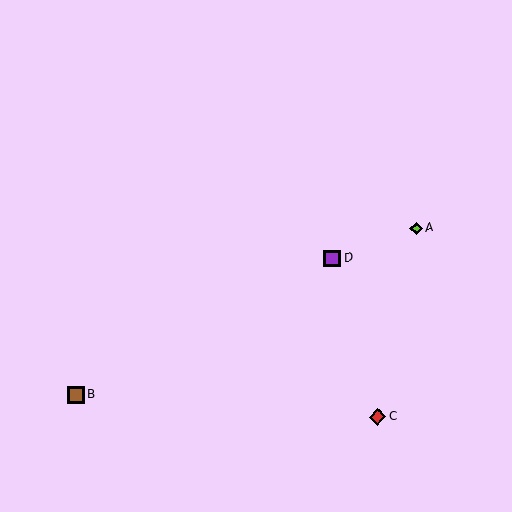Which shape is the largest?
The brown square (labeled B) is the largest.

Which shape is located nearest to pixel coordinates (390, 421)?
The red diamond (labeled C) at (378, 417) is nearest to that location.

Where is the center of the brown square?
The center of the brown square is at (76, 395).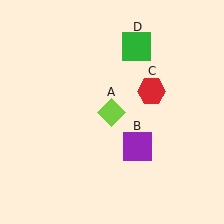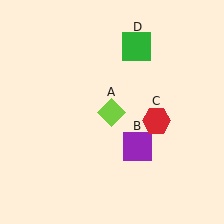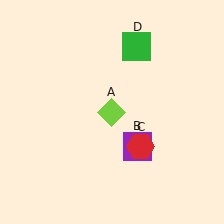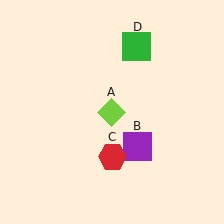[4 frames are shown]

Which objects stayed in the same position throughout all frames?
Lime diamond (object A) and purple square (object B) and green square (object D) remained stationary.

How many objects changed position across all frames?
1 object changed position: red hexagon (object C).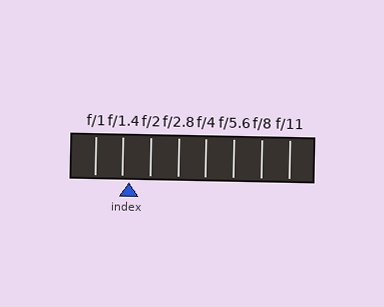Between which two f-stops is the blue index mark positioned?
The index mark is between f/1.4 and f/2.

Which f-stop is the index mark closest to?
The index mark is closest to f/1.4.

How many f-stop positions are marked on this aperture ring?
There are 8 f-stop positions marked.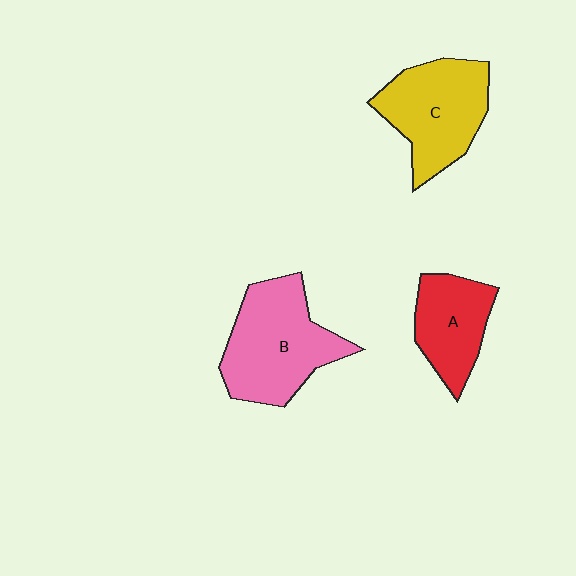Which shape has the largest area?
Shape B (pink).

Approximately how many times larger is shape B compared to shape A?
Approximately 1.6 times.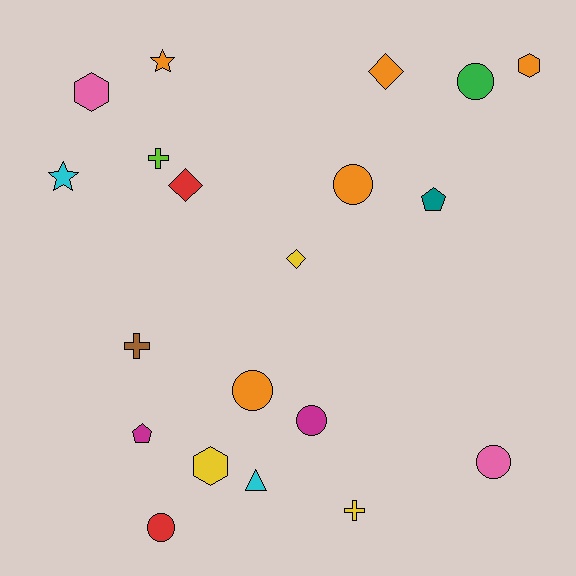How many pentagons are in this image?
There are 2 pentagons.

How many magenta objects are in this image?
There are 2 magenta objects.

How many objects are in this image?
There are 20 objects.